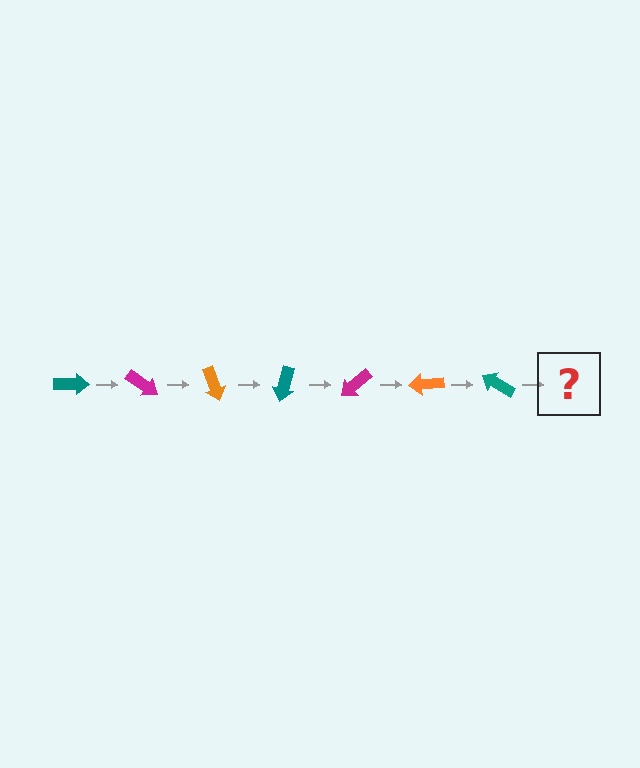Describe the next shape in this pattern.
It should be a magenta arrow, rotated 245 degrees from the start.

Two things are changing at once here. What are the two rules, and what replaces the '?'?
The two rules are that it rotates 35 degrees each step and the color cycles through teal, magenta, and orange. The '?' should be a magenta arrow, rotated 245 degrees from the start.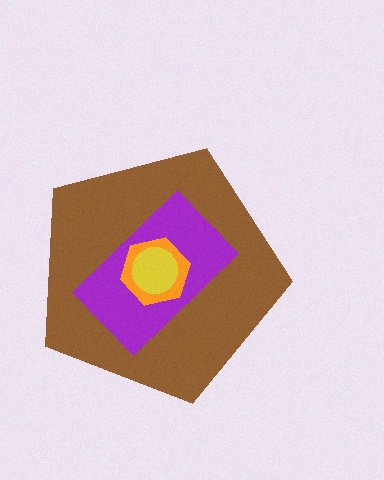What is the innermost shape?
The yellow circle.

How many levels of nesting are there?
4.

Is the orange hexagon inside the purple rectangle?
Yes.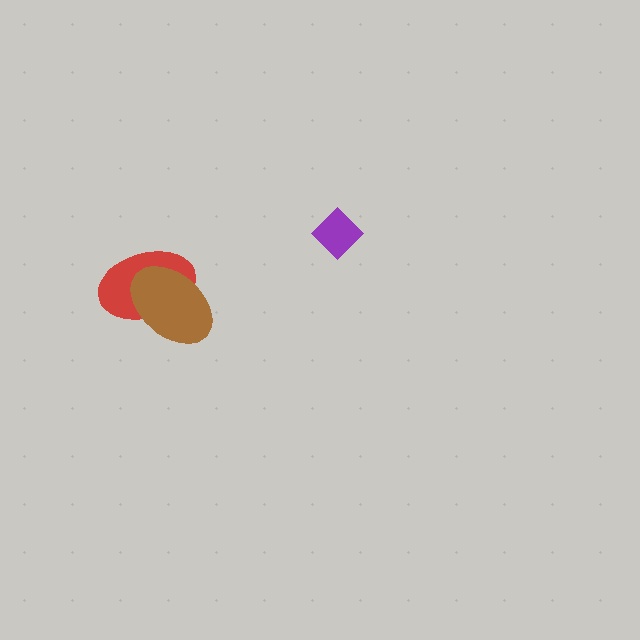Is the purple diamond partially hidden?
No, no other shape covers it.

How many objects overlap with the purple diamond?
0 objects overlap with the purple diamond.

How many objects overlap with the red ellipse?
1 object overlaps with the red ellipse.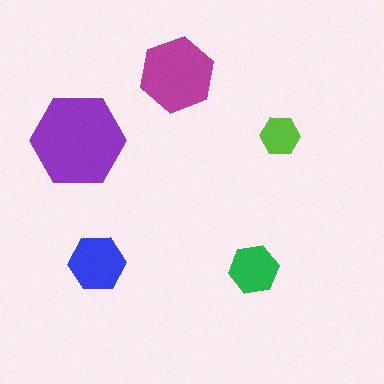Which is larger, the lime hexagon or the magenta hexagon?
The magenta one.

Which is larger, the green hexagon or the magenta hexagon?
The magenta one.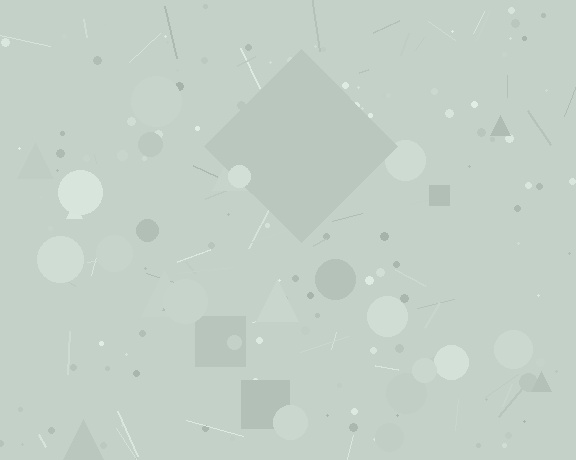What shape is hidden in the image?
A diamond is hidden in the image.